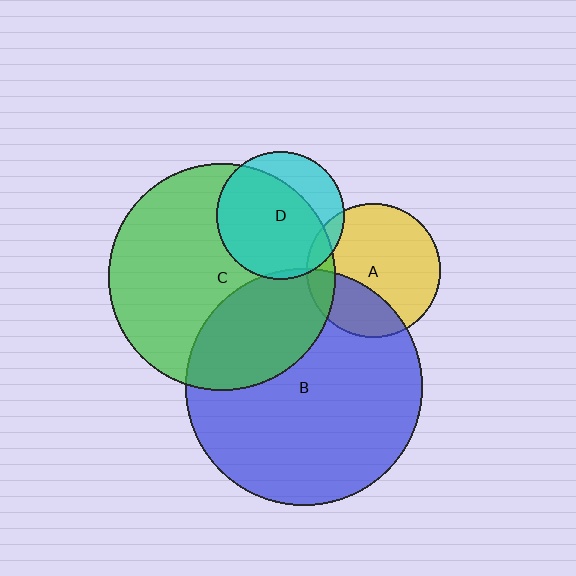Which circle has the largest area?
Circle B (blue).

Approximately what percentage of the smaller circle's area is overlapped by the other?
Approximately 30%.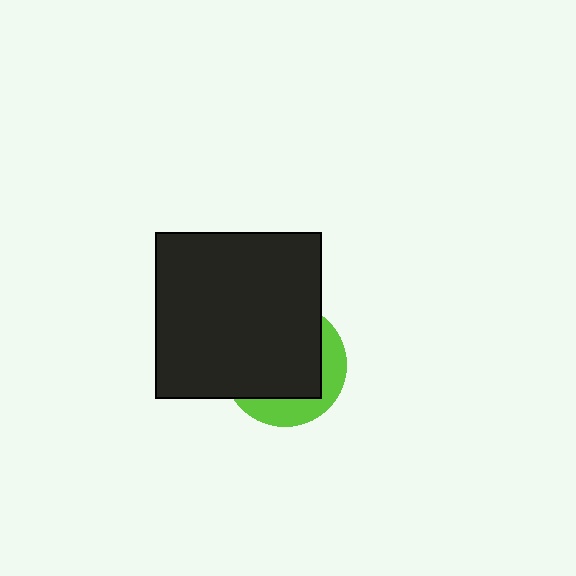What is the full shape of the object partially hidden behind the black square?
The partially hidden object is a lime circle.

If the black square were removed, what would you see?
You would see the complete lime circle.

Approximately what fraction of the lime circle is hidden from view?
Roughly 70% of the lime circle is hidden behind the black square.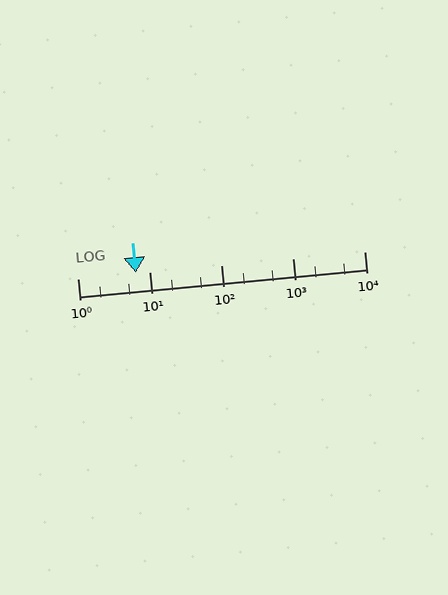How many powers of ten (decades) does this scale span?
The scale spans 4 decades, from 1 to 10000.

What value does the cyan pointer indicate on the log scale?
The pointer indicates approximately 6.5.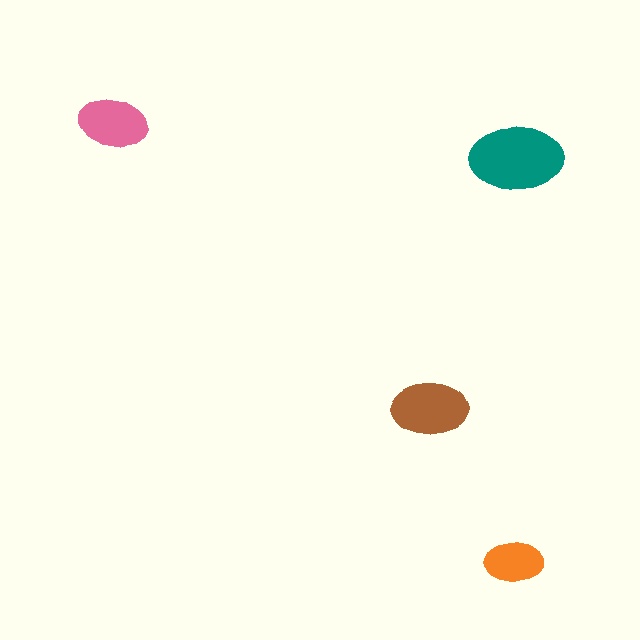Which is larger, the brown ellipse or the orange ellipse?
The brown one.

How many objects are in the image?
There are 4 objects in the image.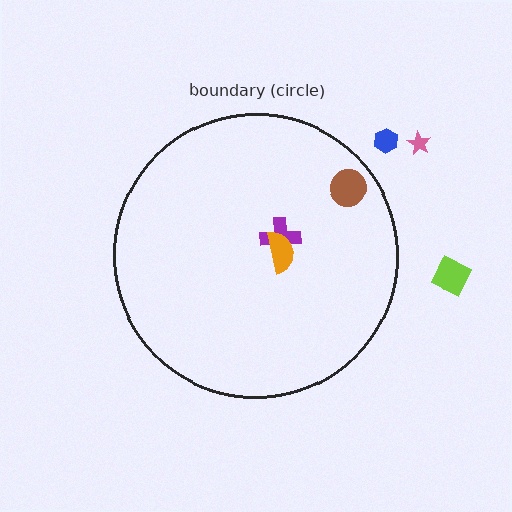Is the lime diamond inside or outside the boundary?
Outside.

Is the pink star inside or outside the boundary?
Outside.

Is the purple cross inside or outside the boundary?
Inside.